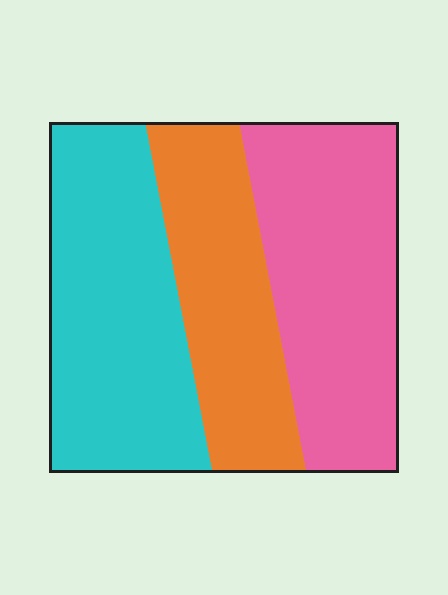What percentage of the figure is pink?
Pink covers 36% of the figure.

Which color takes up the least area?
Orange, at roughly 25%.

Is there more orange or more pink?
Pink.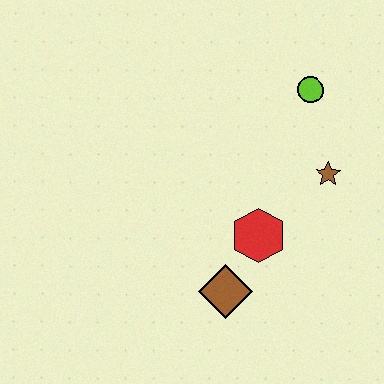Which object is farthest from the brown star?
The brown diamond is farthest from the brown star.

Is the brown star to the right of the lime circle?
Yes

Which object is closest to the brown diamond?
The red hexagon is closest to the brown diamond.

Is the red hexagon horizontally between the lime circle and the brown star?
No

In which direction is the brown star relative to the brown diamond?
The brown star is above the brown diamond.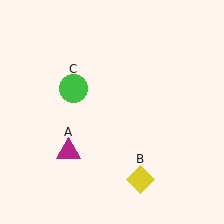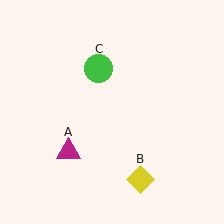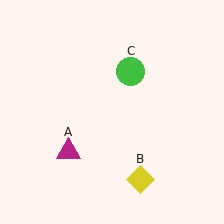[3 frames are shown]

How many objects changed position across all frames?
1 object changed position: green circle (object C).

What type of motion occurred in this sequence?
The green circle (object C) rotated clockwise around the center of the scene.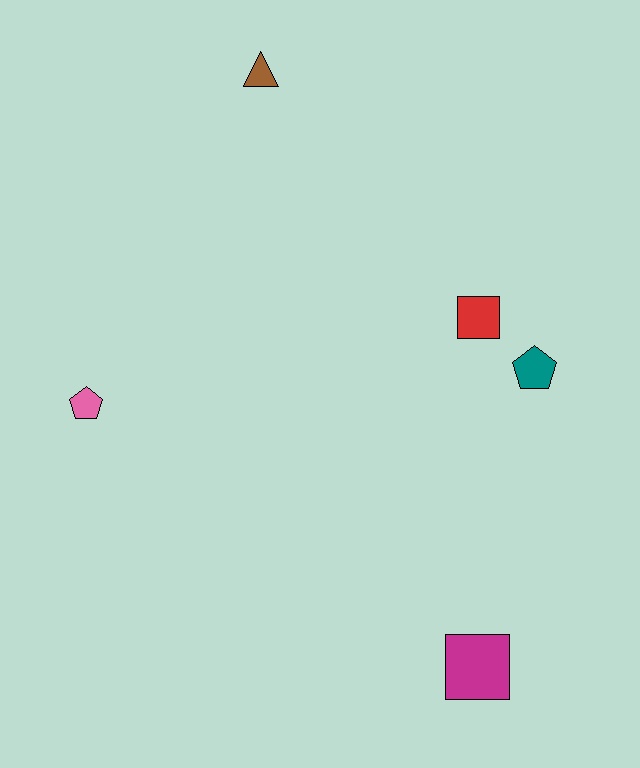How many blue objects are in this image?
There are no blue objects.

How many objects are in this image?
There are 5 objects.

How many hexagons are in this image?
There are no hexagons.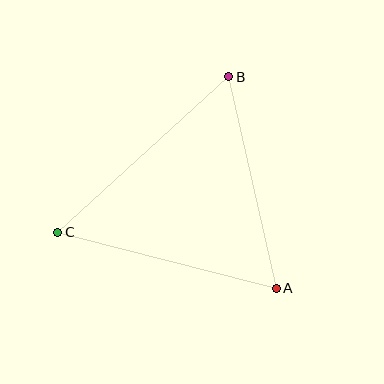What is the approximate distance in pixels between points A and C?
The distance between A and C is approximately 226 pixels.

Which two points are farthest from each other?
Points B and C are farthest from each other.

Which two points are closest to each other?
Points A and B are closest to each other.